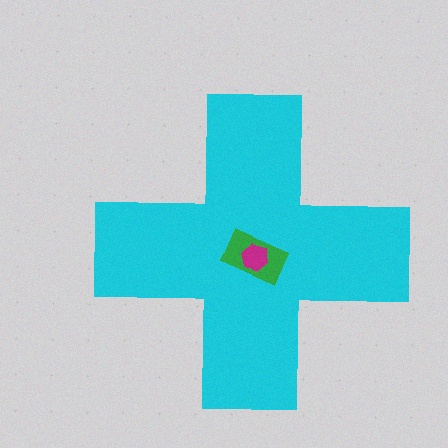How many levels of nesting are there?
3.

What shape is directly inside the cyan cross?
The green rectangle.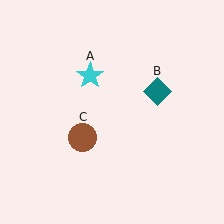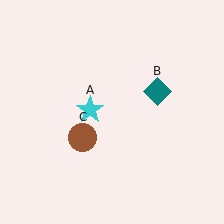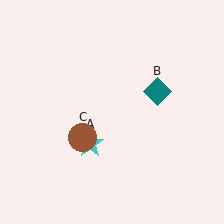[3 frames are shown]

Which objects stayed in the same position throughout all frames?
Teal diamond (object B) and brown circle (object C) remained stationary.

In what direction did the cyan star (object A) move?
The cyan star (object A) moved down.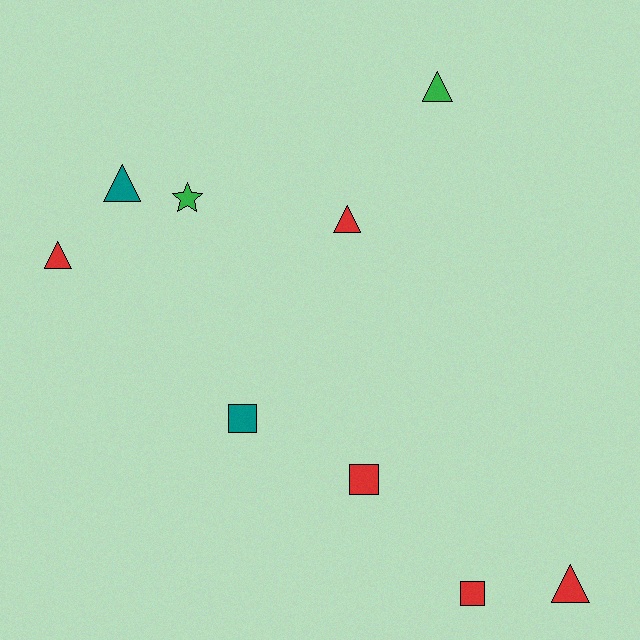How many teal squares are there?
There is 1 teal square.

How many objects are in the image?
There are 9 objects.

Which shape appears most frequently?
Triangle, with 5 objects.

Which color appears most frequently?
Red, with 5 objects.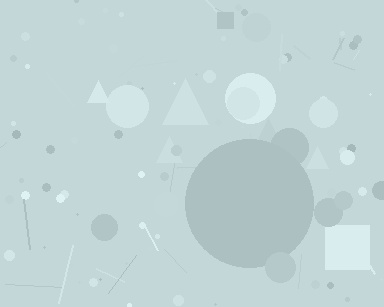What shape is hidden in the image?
A circle is hidden in the image.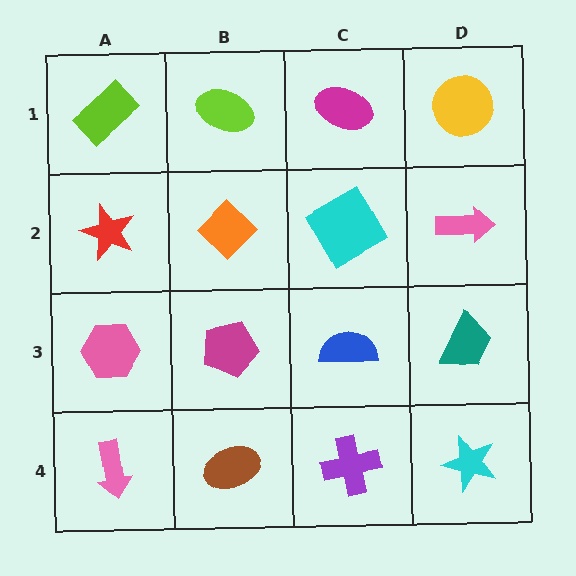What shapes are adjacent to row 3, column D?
A pink arrow (row 2, column D), a cyan star (row 4, column D), a blue semicircle (row 3, column C).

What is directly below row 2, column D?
A teal trapezoid.